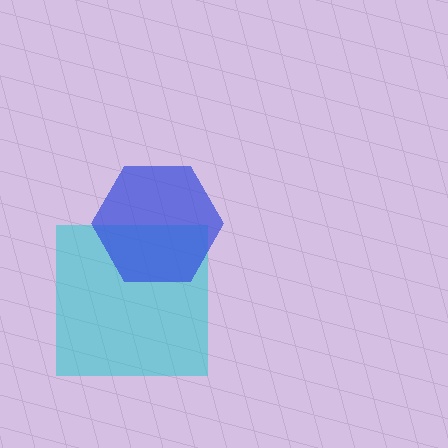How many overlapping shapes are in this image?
There are 2 overlapping shapes in the image.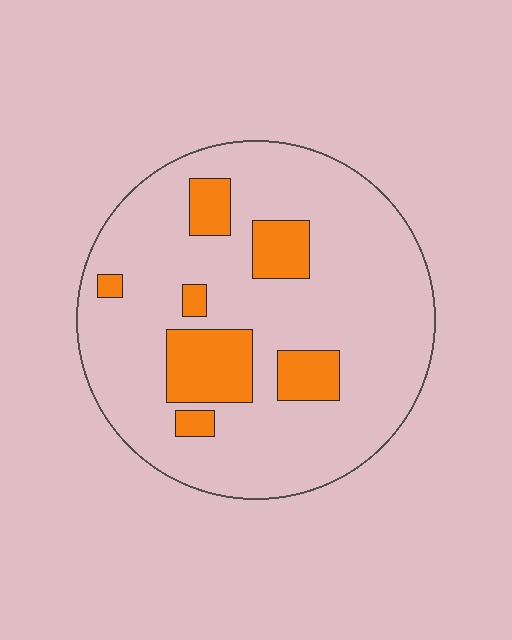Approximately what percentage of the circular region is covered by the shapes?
Approximately 20%.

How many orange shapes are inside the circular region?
7.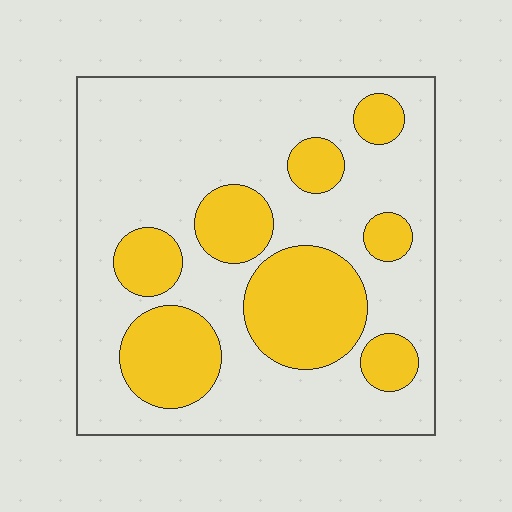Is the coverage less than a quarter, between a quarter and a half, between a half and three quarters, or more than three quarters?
Between a quarter and a half.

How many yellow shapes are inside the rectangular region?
8.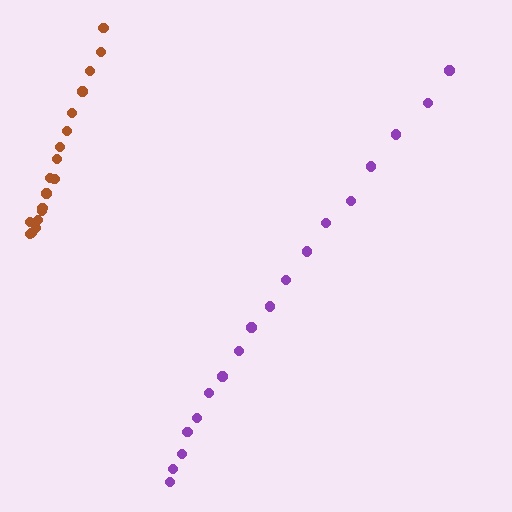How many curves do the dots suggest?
There are 2 distinct paths.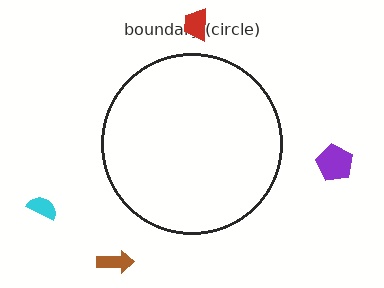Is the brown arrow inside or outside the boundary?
Outside.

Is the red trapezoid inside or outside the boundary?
Outside.